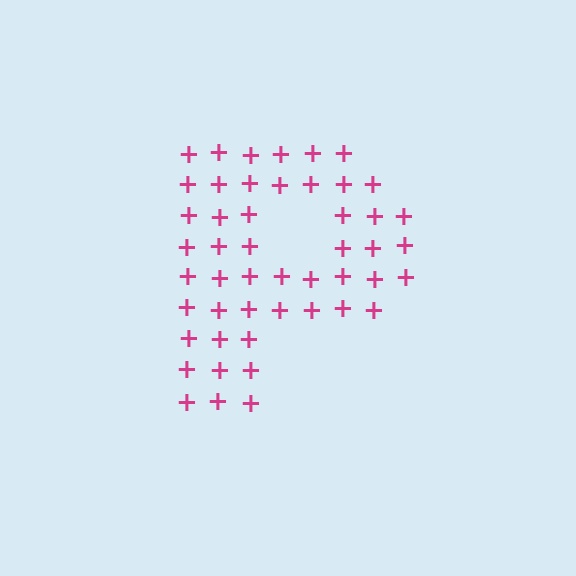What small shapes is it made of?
It is made of small plus signs.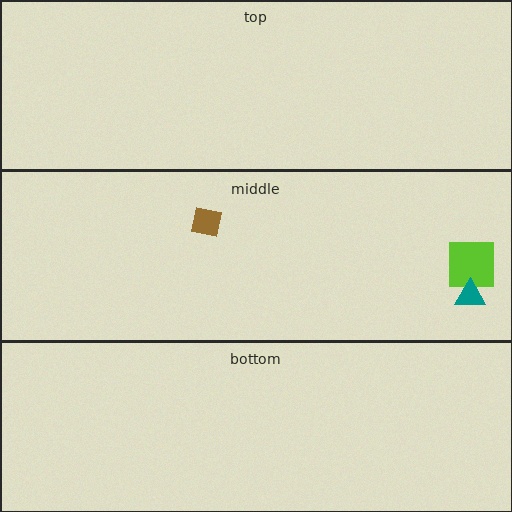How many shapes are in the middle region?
3.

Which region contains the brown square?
The middle region.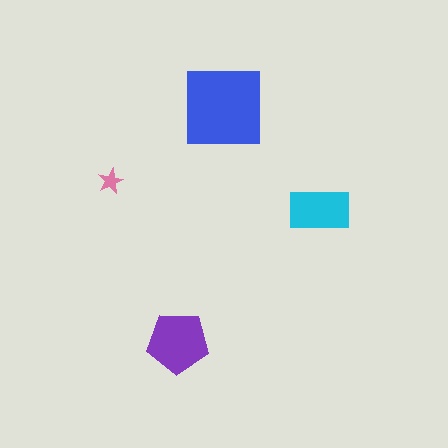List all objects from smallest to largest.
The pink star, the cyan rectangle, the purple pentagon, the blue square.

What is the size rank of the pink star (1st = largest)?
4th.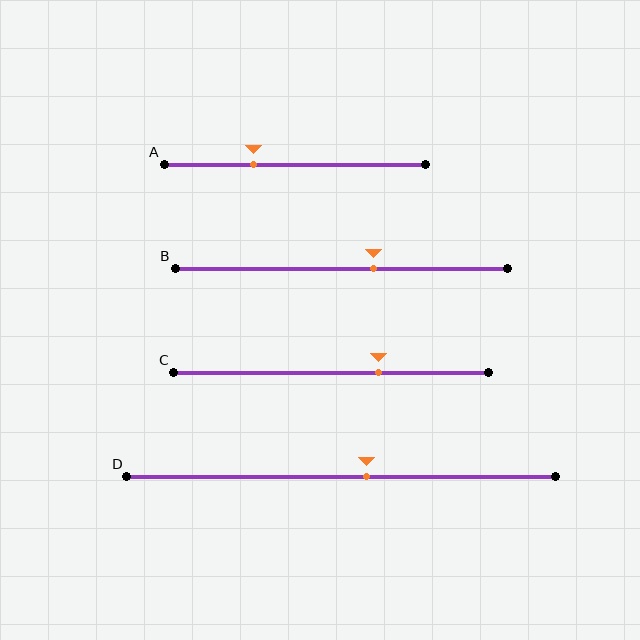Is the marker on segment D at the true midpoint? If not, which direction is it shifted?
No, the marker on segment D is shifted to the right by about 6% of the segment length.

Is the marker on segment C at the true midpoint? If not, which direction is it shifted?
No, the marker on segment C is shifted to the right by about 15% of the segment length.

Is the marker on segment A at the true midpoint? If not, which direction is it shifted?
No, the marker on segment A is shifted to the left by about 16% of the segment length.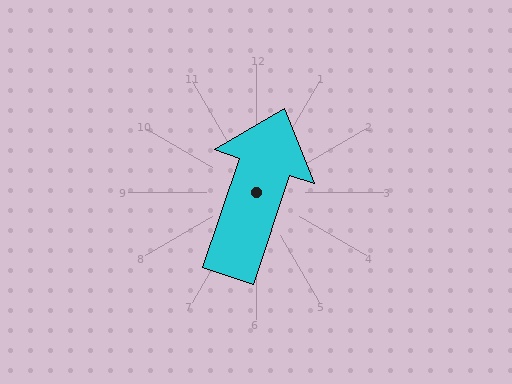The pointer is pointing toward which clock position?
Roughly 1 o'clock.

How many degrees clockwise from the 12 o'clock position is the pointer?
Approximately 19 degrees.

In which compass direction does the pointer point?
North.